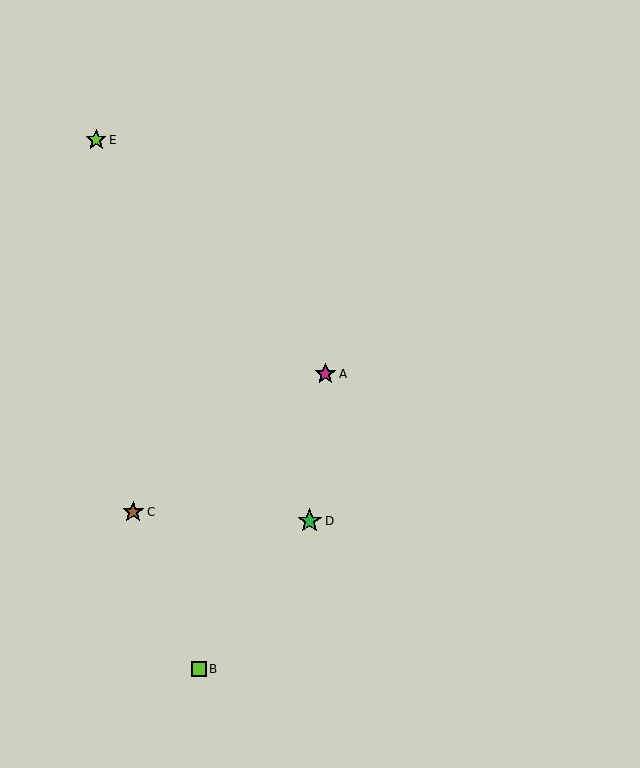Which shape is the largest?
The green star (labeled D) is the largest.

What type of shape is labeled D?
Shape D is a green star.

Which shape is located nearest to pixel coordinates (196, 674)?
The lime square (labeled B) at (199, 669) is nearest to that location.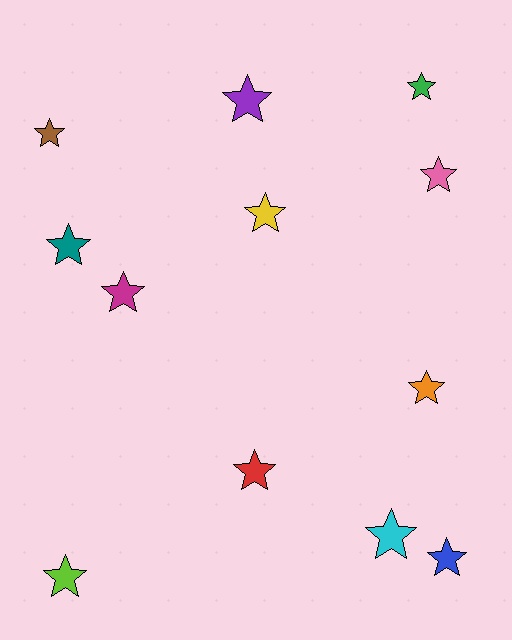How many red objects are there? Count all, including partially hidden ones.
There is 1 red object.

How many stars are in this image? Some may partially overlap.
There are 12 stars.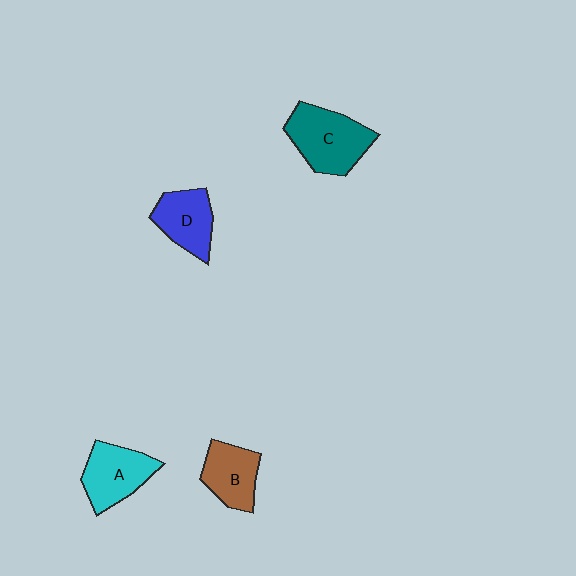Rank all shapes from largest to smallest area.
From largest to smallest: C (teal), A (cyan), D (blue), B (brown).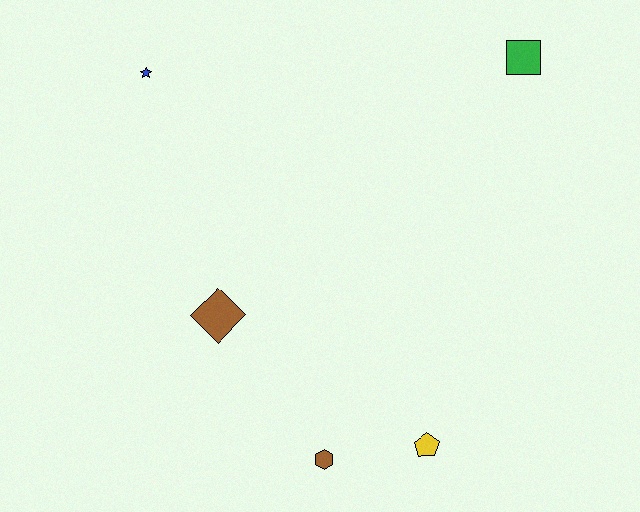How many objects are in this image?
There are 5 objects.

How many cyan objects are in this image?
There are no cyan objects.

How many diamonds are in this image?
There is 1 diamond.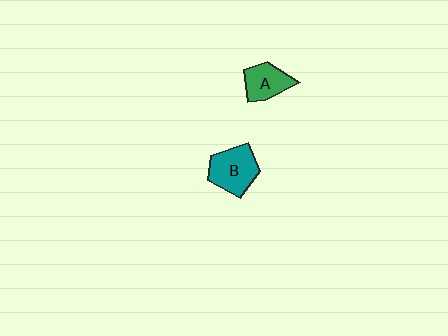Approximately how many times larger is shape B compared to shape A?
Approximately 1.3 times.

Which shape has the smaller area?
Shape A (green).